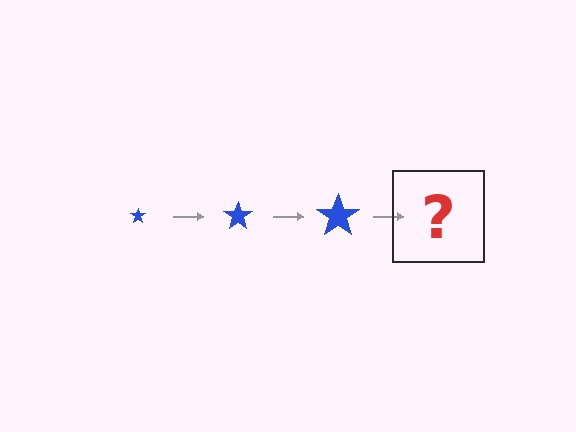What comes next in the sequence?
The next element should be a blue star, larger than the previous one.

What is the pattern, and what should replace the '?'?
The pattern is that the star gets progressively larger each step. The '?' should be a blue star, larger than the previous one.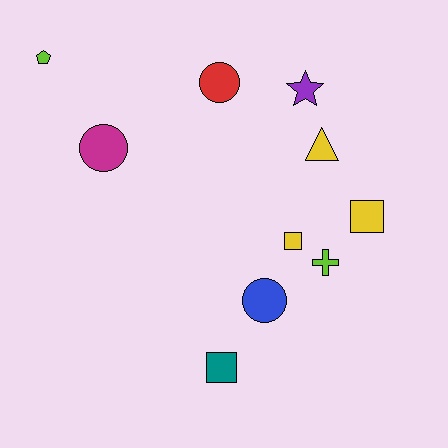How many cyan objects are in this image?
There are no cyan objects.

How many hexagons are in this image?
There are no hexagons.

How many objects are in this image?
There are 10 objects.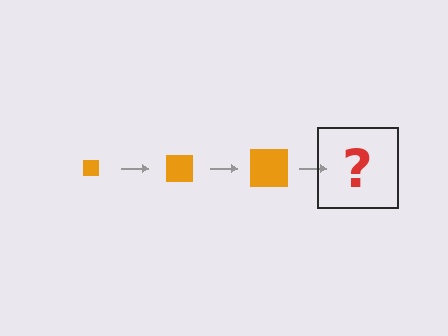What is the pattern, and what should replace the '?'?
The pattern is that the square gets progressively larger each step. The '?' should be an orange square, larger than the previous one.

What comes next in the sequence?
The next element should be an orange square, larger than the previous one.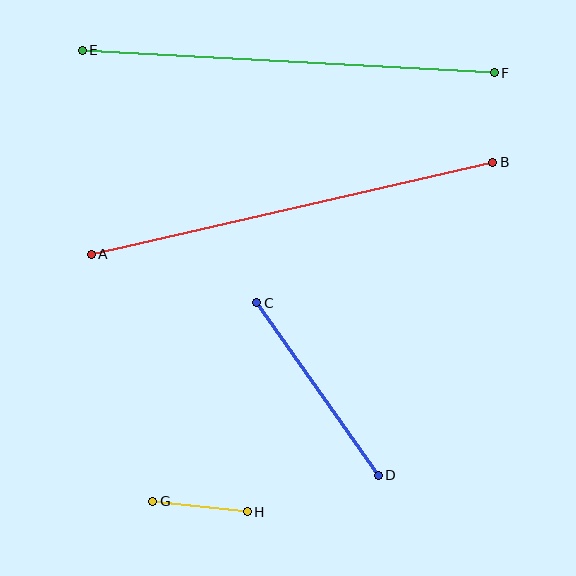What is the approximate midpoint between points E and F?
The midpoint is at approximately (288, 61) pixels.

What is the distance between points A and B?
The distance is approximately 412 pixels.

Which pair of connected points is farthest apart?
Points E and F are farthest apart.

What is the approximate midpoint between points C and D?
The midpoint is at approximately (317, 389) pixels.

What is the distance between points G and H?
The distance is approximately 95 pixels.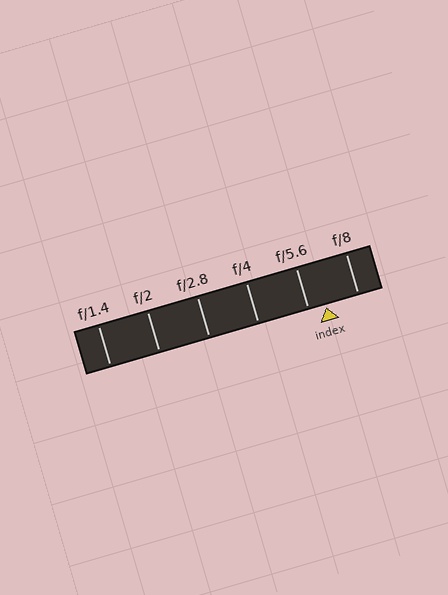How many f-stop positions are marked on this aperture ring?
There are 6 f-stop positions marked.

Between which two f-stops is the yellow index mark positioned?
The index mark is between f/5.6 and f/8.